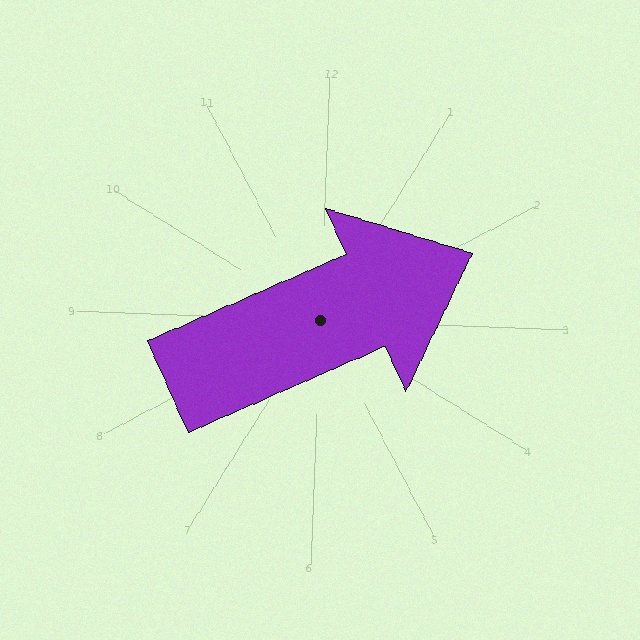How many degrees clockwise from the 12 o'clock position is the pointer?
Approximately 64 degrees.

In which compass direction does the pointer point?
Northeast.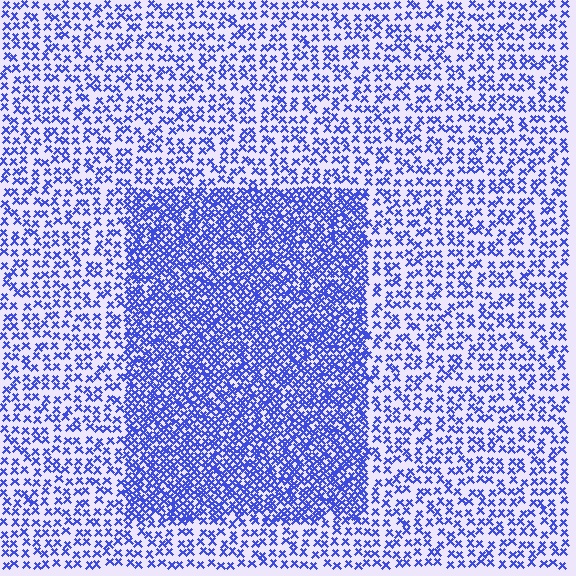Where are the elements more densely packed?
The elements are more densely packed inside the rectangle boundary.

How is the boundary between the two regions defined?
The boundary is defined by a change in element density (approximately 2.2x ratio). All elements are the same color, size, and shape.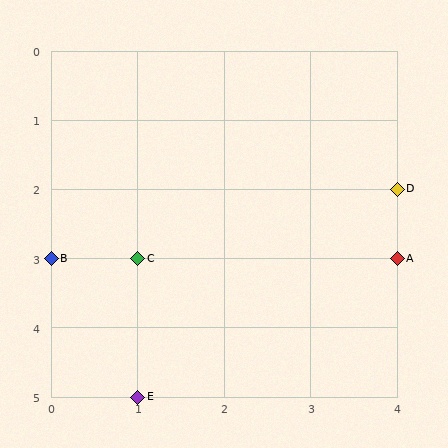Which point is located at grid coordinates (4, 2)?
Point D is at (4, 2).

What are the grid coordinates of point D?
Point D is at grid coordinates (4, 2).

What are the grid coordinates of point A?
Point A is at grid coordinates (4, 3).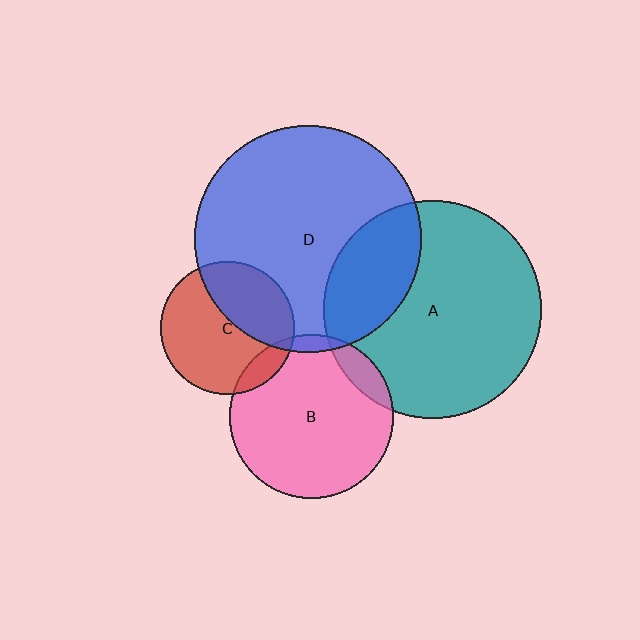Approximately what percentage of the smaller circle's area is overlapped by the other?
Approximately 5%.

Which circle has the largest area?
Circle D (blue).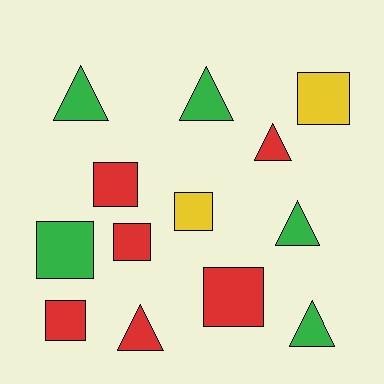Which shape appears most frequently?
Square, with 7 objects.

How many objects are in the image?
There are 13 objects.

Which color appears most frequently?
Red, with 6 objects.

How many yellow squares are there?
There are 2 yellow squares.